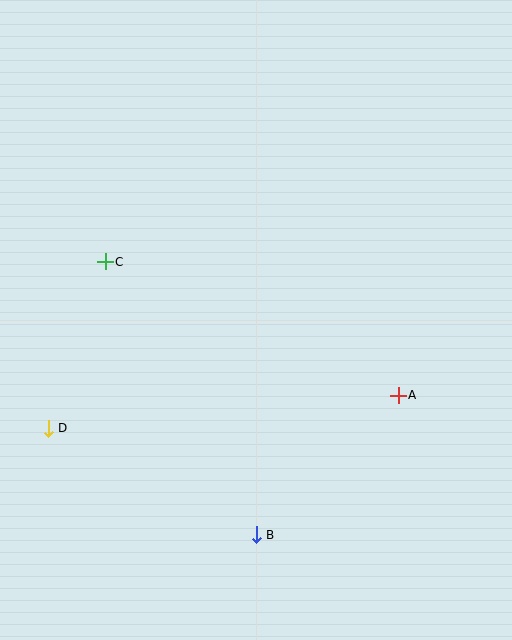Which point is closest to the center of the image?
Point A at (398, 395) is closest to the center.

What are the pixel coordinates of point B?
Point B is at (256, 535).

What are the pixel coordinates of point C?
Point C is at (105, 262).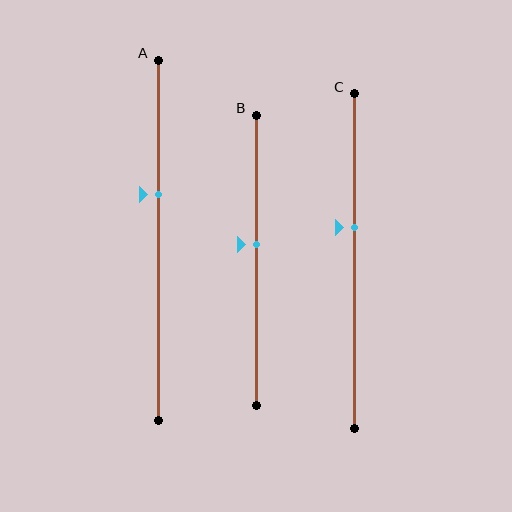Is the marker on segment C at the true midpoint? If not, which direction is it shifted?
No, the marker on segment C is shifted upward by about 10% of the segment length.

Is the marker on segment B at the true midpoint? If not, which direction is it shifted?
No, the marker on segment B is shifted upward by about 5% of the segment length.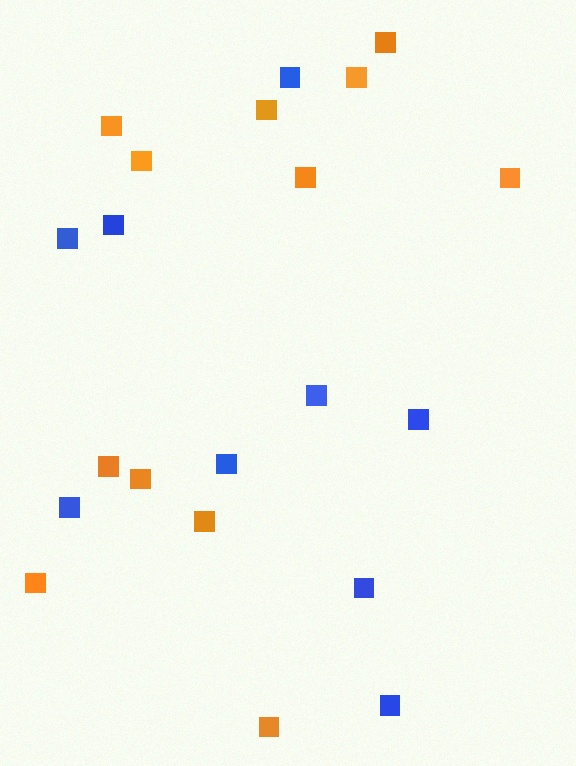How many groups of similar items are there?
There are 2 groups: one group of orange squares (12) and one group of blue squares (9).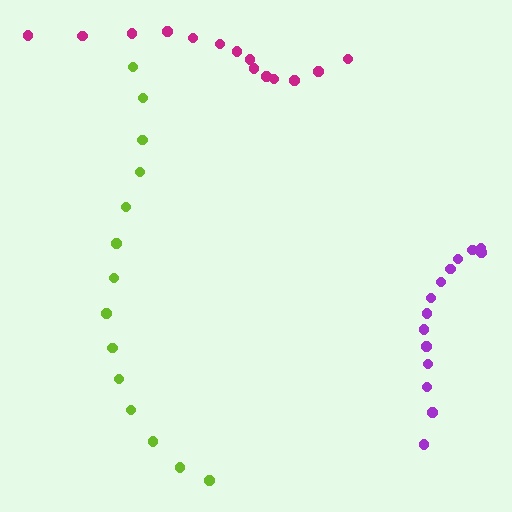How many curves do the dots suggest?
There are 3 distinct paths.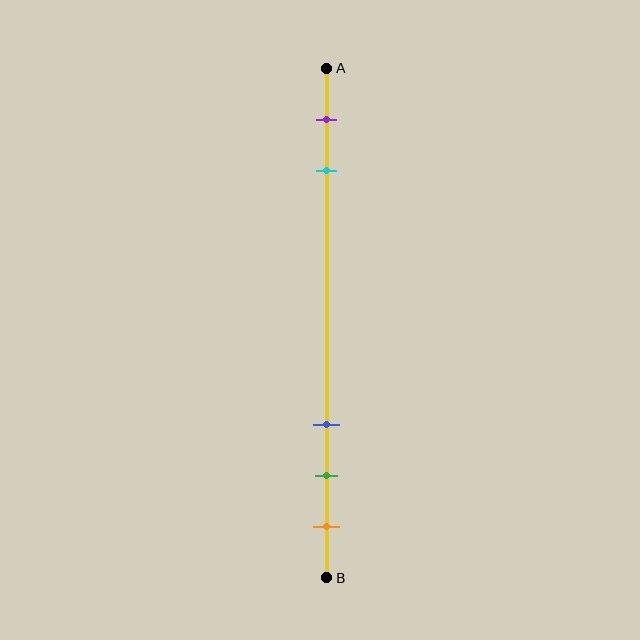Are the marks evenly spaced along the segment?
No, the marks are not evenly spaced.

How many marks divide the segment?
There are 5 marks dividing the segment.